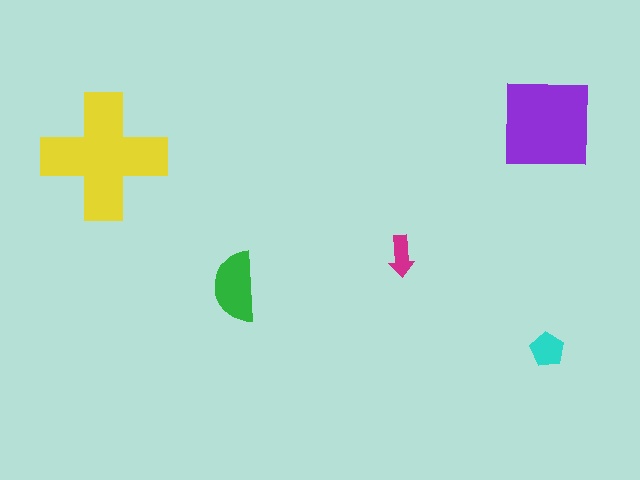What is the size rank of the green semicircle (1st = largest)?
3rd.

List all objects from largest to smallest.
The yellow cross, the purple square, the green semicircle, the cyan pentagon, the magenta arrow.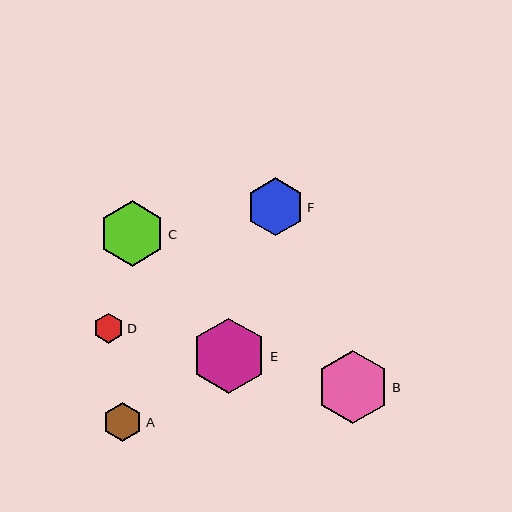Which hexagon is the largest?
Hexagon E is the largest with a size of approximately 76 pixels.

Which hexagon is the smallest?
Hexagon D is the smallest with a size of approximately 30 pixels.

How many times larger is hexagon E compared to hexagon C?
Hexagon E is approximately 1.1 times the size of hexagon C.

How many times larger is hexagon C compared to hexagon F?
Hexagon C is approximately 1.1 times the size of hexagon F.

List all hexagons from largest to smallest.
From largest to smallest: E, B, C, F, A, D.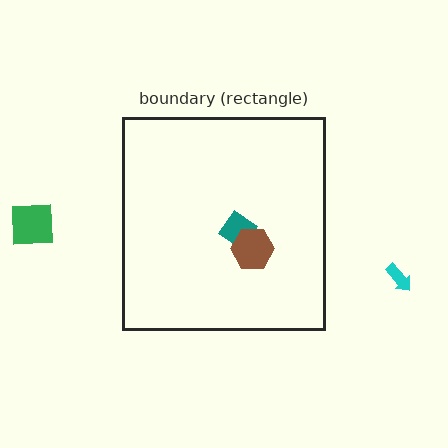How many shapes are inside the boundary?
2 inside, 2 outside.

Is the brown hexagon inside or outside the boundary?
Inside.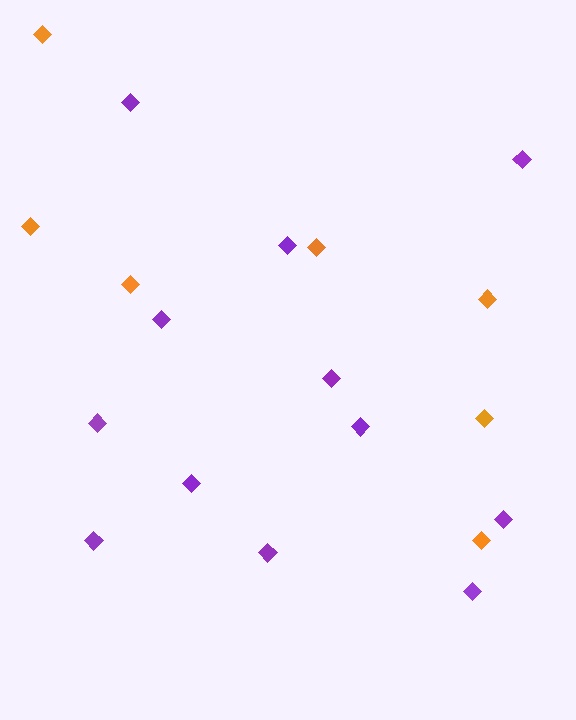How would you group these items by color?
There are 2 groups: one group of purple diamonds (12) and one group of orange diamonds (7).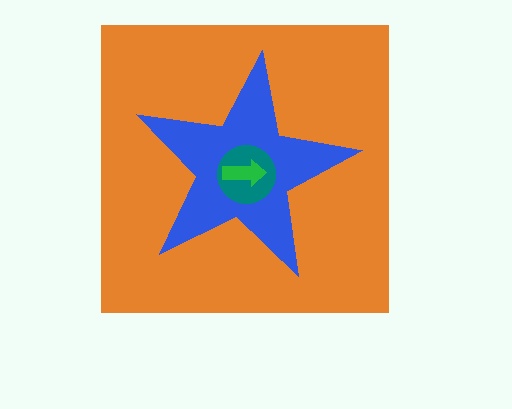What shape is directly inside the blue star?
The teal circle.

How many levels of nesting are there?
4.